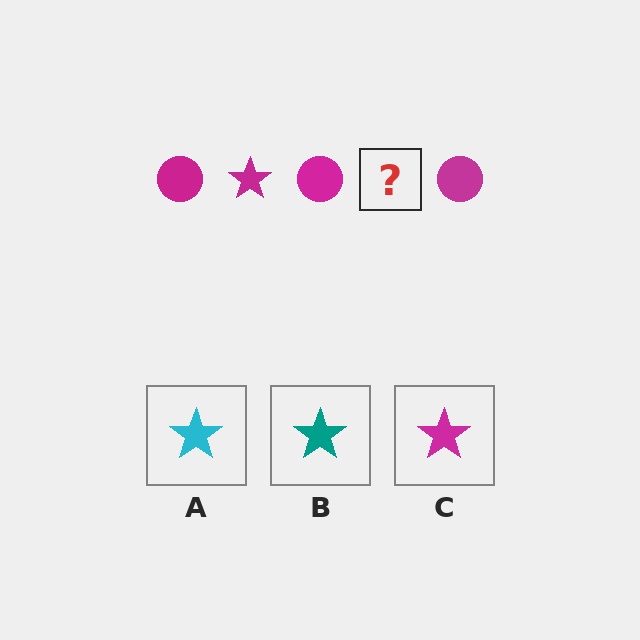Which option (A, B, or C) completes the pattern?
C.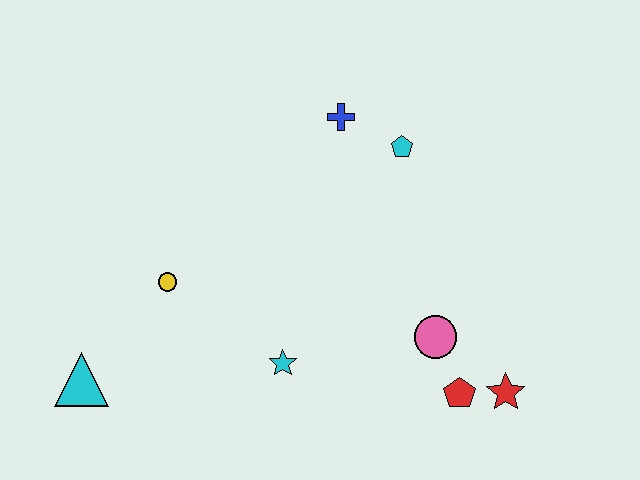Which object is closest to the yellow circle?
The cyan triangle is closest to the yellow circle.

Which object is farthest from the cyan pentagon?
The cyan triangle is farthest from the cyan pentagon.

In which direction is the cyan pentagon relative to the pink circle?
The cyan pentagon is above the pink circle.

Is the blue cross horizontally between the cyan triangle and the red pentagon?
Yes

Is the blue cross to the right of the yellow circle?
Yes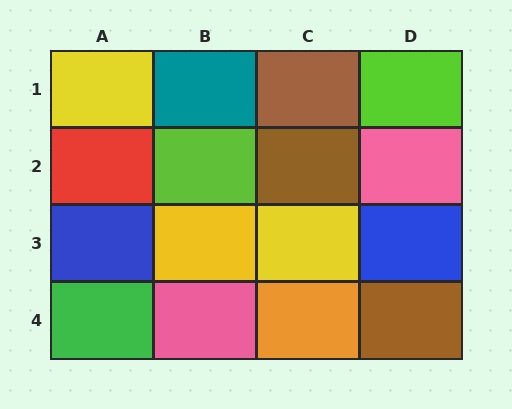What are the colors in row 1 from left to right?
Yellow, teal, brown, lime.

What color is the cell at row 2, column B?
Lime.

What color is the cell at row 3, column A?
Blue.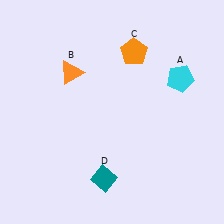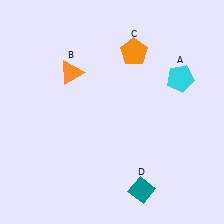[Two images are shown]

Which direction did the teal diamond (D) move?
The teal diamond (D) moved right.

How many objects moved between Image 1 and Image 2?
1 object moved between the two images.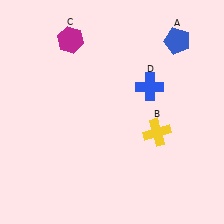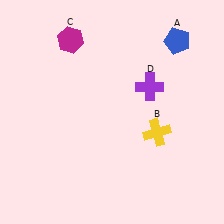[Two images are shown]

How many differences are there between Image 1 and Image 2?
There is 1 difference between the two images.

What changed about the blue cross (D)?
In Image 1, D is blue. In Image 2, it changed to purple.